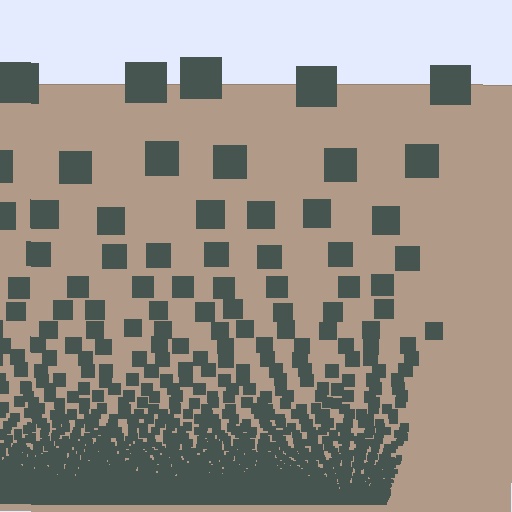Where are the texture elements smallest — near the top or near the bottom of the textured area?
Near the bottom.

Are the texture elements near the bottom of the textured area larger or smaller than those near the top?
Smaller. The gradient is inverted — elements near the bottom are smaller and denser.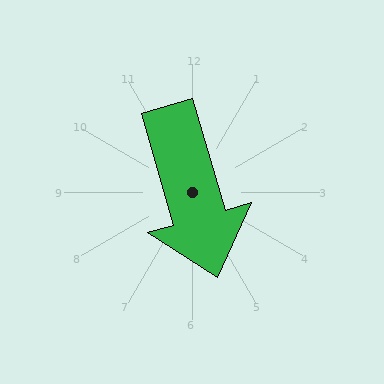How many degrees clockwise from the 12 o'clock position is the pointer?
Approximately 164 degrees.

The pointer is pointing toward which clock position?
Roughly 5 o'clock.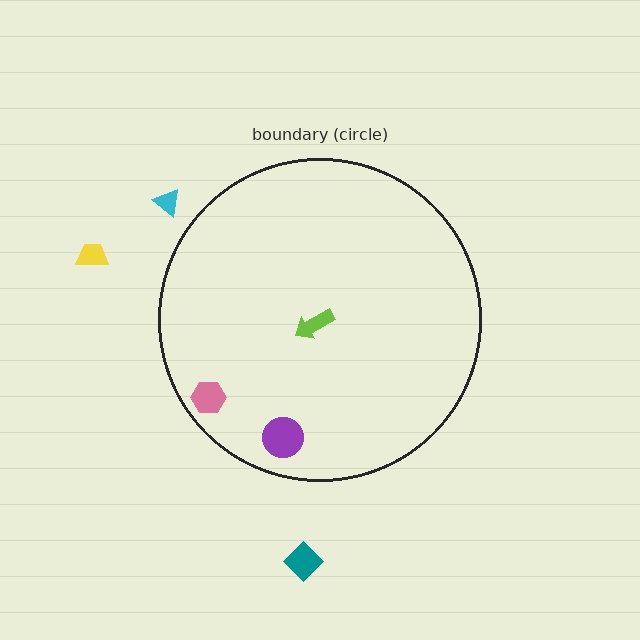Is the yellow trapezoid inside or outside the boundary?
Outside.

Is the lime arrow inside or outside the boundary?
Inside.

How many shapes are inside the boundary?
3 inside, 3 outside.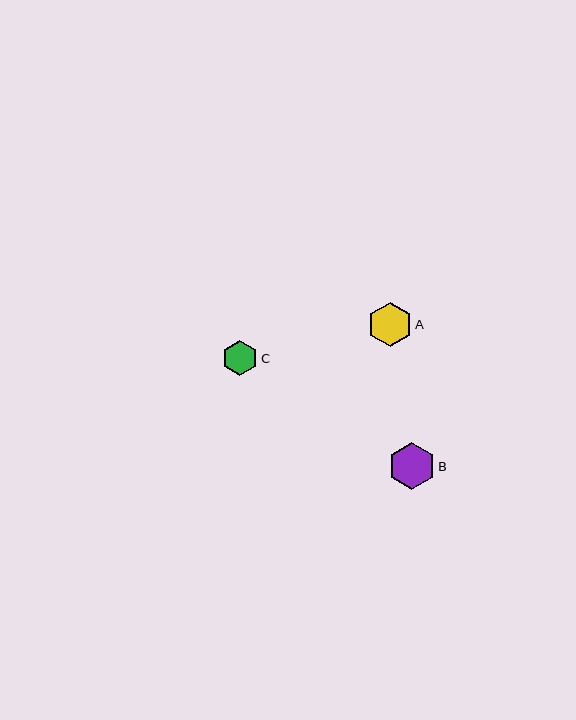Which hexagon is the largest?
Hexagon B is the largest with a size of approximately 47 pixels.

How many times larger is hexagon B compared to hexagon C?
Hexagon B is approximately 1.3 times the size of hexagon C.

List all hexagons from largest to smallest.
From largest to smallest: B, A, C.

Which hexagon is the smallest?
Hexagon C is the smallest with a size of approximately 35 pixels.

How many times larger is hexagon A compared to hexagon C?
Hexagon A is approximately 1.3 times the size of hexagon C.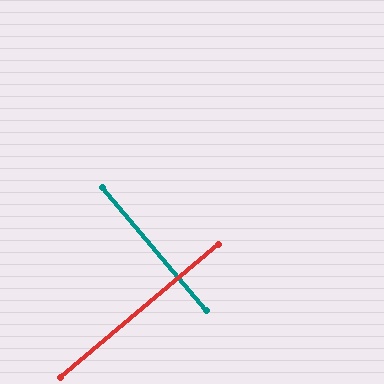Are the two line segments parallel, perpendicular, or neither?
Perpendicular — they meet at approximately 90°.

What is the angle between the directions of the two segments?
Approximately 90 degrees.